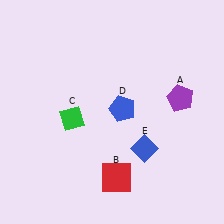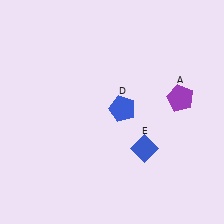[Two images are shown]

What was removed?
The red square (B), the green diamond (C) were removed in Image 2.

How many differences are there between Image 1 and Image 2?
There are 2 differences between the two images.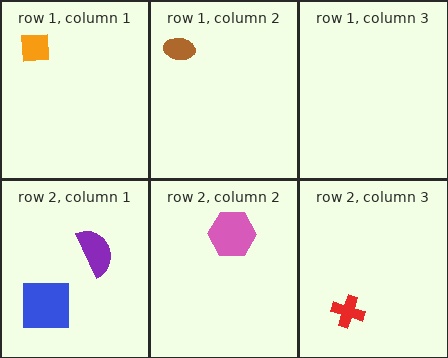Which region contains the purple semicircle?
The row 2, column 1 region.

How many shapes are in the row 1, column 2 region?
1.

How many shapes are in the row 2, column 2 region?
1.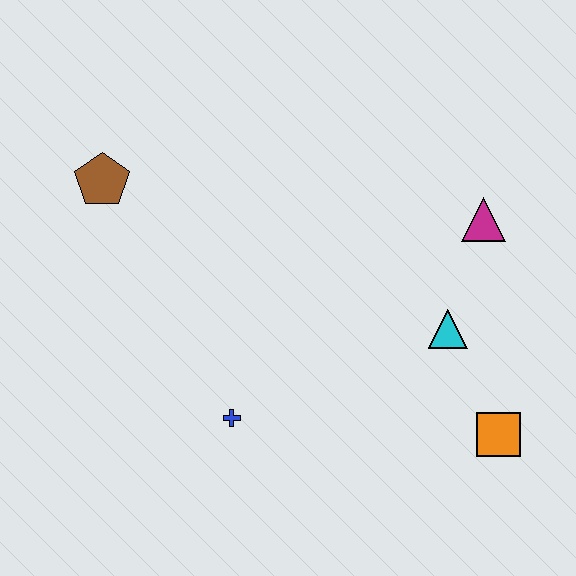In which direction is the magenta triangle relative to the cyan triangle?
The magenta triangle is above the cyan triangle.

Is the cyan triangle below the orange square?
No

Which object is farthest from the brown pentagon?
The orange square is farthest from the brown pentagon.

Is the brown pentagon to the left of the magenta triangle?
Yes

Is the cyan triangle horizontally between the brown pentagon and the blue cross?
No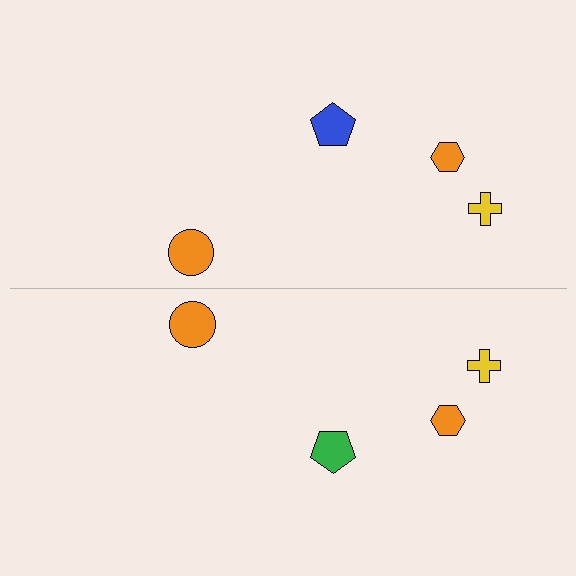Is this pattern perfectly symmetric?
No, the pattern is not perfectly symmetric. The green pentagon on the bottom side breaks the symmetry — its mirror counterpart is blue.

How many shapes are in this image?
There are 8 shapes in this image.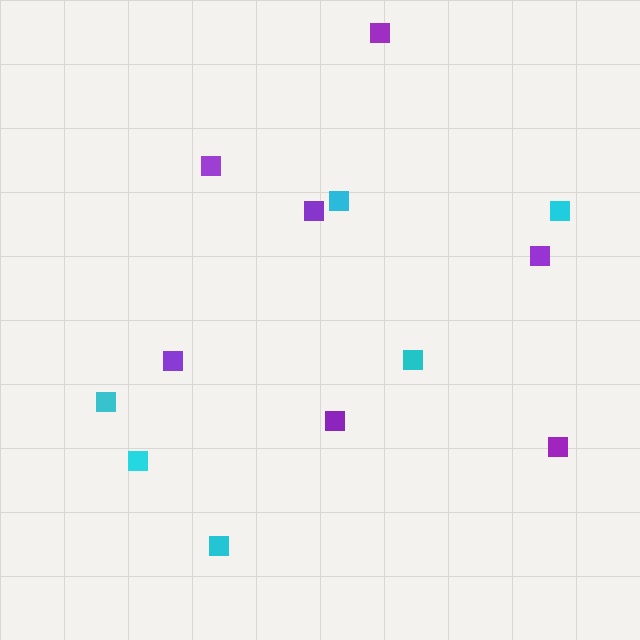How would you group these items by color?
There are 2 groups: one group of purple squares (7) and one group of cyan squares (6).